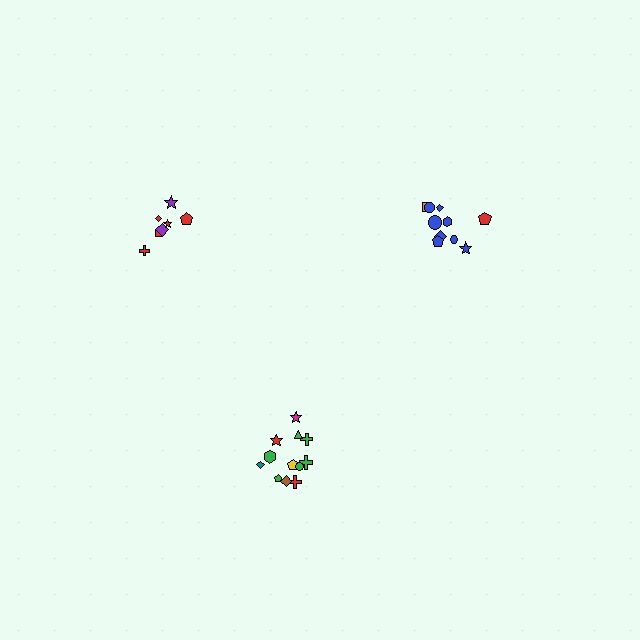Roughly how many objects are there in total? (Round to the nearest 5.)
Roughly 30 objects in total.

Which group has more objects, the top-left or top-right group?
The top-right group.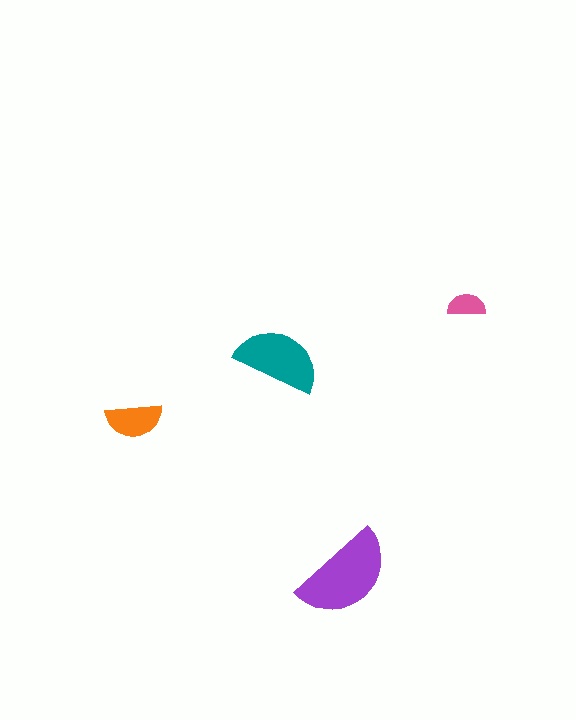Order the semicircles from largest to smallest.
the purple one, the teal one, the orange one, the pink one.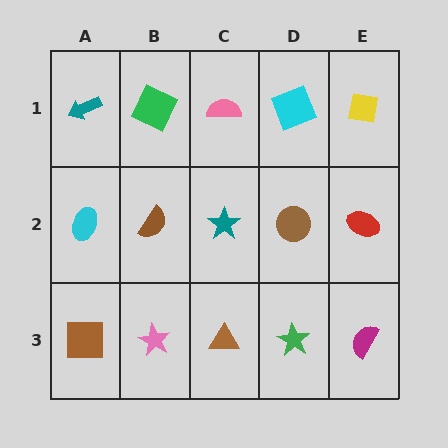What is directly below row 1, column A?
A cyan ellipse.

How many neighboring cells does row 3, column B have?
3.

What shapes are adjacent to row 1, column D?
A brown circle (row 2, column D), a pink semicircle (row 1, column C), a yellow square (row 1, column E).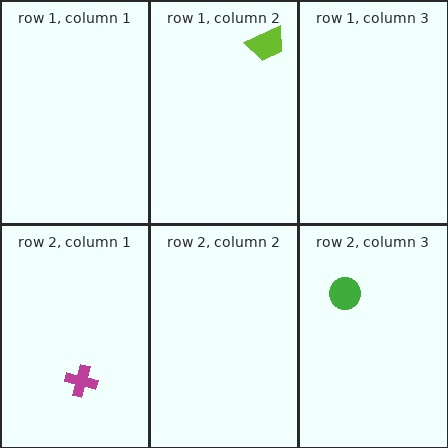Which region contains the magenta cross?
The row 2, column 1 region.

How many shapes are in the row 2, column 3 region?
1.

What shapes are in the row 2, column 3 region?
The green circle.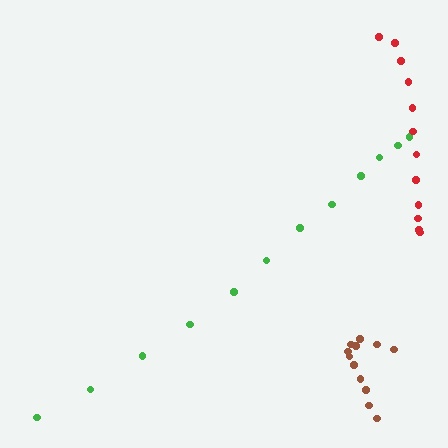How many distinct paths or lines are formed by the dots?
There are 3 distinct paths.